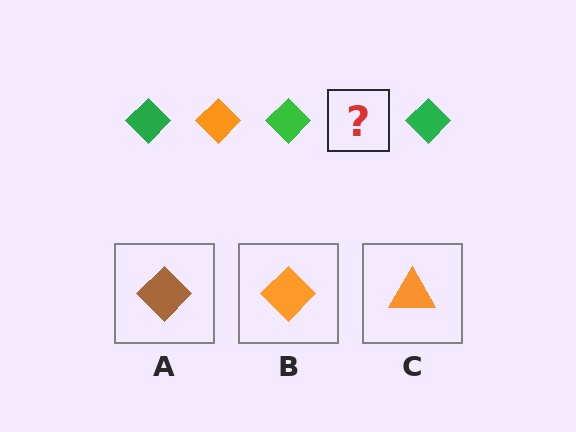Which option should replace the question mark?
Option B.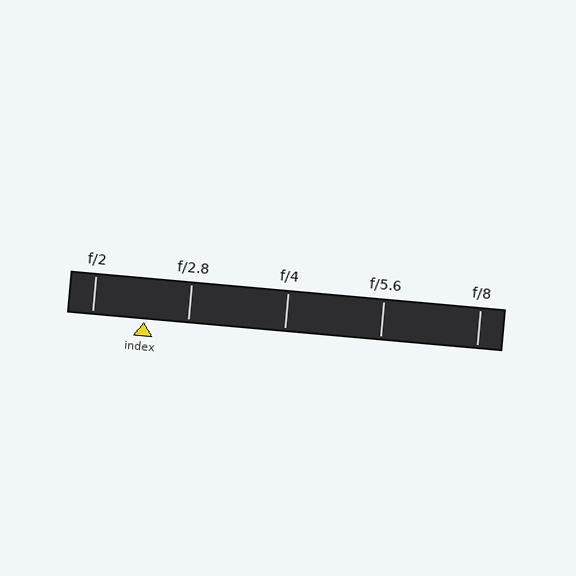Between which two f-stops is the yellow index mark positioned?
The index mark is between f/2 and f/2.8.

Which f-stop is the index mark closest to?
The index mark is closest to f/2.8.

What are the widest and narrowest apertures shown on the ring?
The widest aperture shown is f/2 and the narrowest is f/8.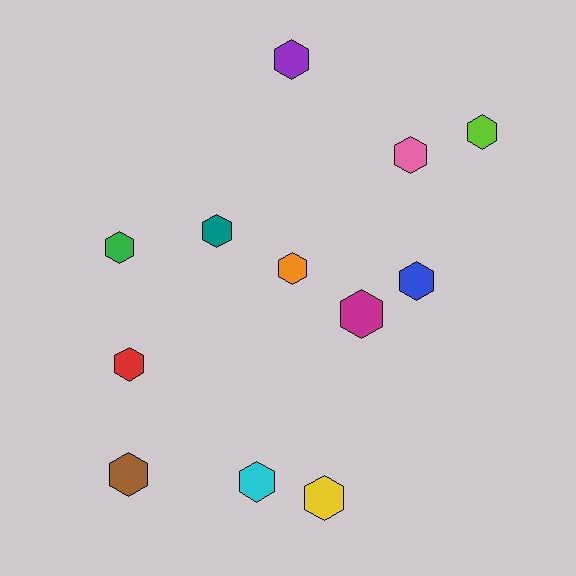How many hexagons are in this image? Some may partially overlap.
There are 12 hexagons.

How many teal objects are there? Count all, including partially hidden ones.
There is 1 teal object.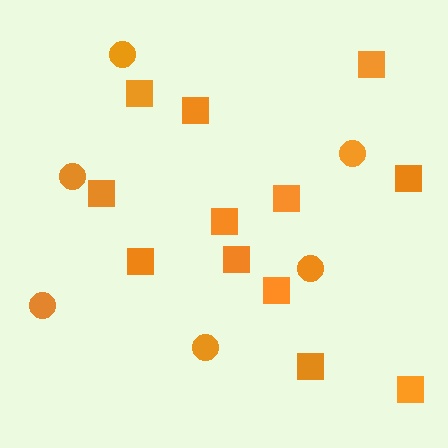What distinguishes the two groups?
There are 2 groups: one group of circles (6) and one group of squares (12).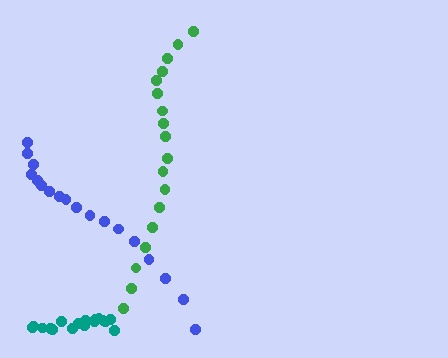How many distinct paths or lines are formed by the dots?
There are 3 distinct paths.